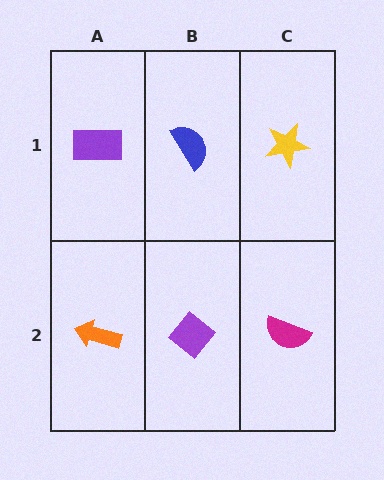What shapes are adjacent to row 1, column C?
A magenta semicircle (row 2, column C), a blue semicircle (row 1, column B).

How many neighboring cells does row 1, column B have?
3.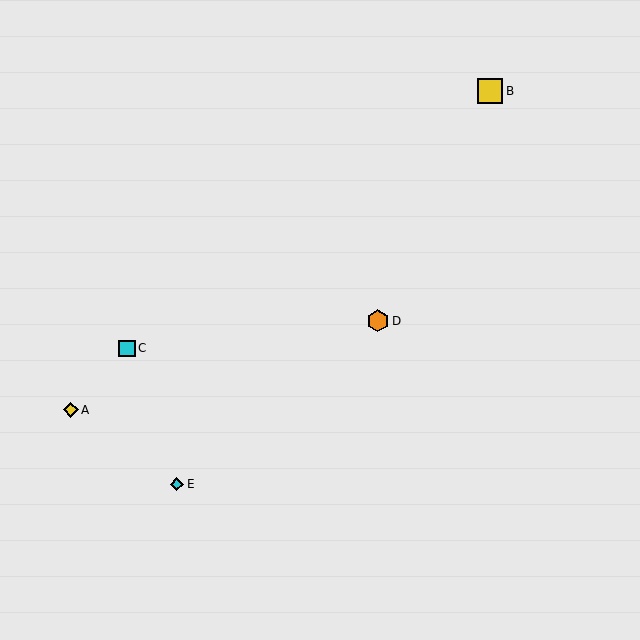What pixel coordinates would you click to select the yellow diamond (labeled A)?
Click at (71, 410) to select the yellow diamond A.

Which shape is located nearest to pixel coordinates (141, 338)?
The cyan square (labeled C) at (127, 348) is nearest to that location.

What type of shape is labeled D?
Shape D is an orange hexagon.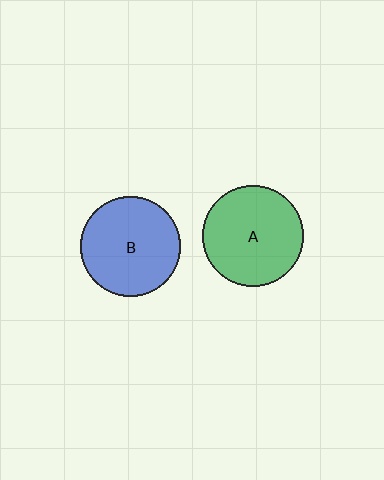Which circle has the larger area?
Circle A (green).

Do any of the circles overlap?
No, none of the circles overlap.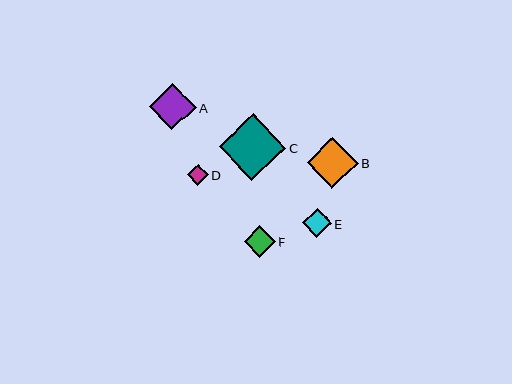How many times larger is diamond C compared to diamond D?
Diamond C is approximately 3.1 times the size of diamond D.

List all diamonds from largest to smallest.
From largest to smallest: C, B, A, F, E, D.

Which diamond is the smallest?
Diamond D is the smallest with a size of approximately 21 pixels.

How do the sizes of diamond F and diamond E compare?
Diamond F and diamond E are approximately the same size.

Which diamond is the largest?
Diamond C is the largest with a size of approximately 66 pixels.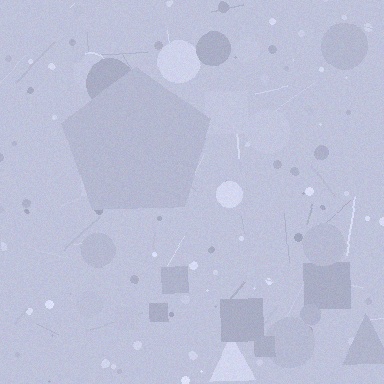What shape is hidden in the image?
A pentagon is hidden in the image.